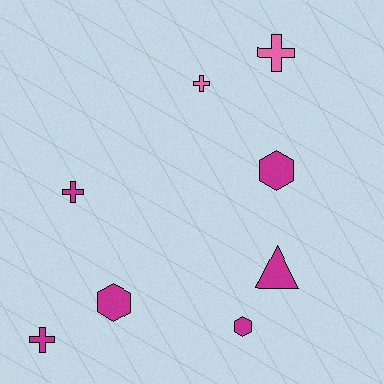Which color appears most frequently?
Magenta, with 6 objects.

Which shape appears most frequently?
Cross, with 4 objects.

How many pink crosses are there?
There are 2 pink crosses.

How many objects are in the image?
There are 8 objects.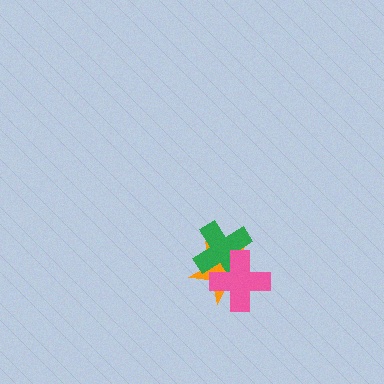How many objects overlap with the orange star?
2 objects overlap with the orange star.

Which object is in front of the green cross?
The pink cross is in front of the green cross.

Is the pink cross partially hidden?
No, no other shape covers it.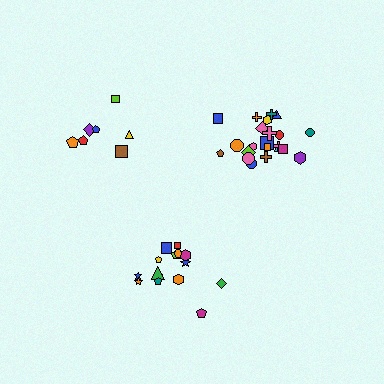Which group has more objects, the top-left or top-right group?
The top-right group.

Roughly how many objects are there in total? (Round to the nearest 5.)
Roughly 45 objects in total.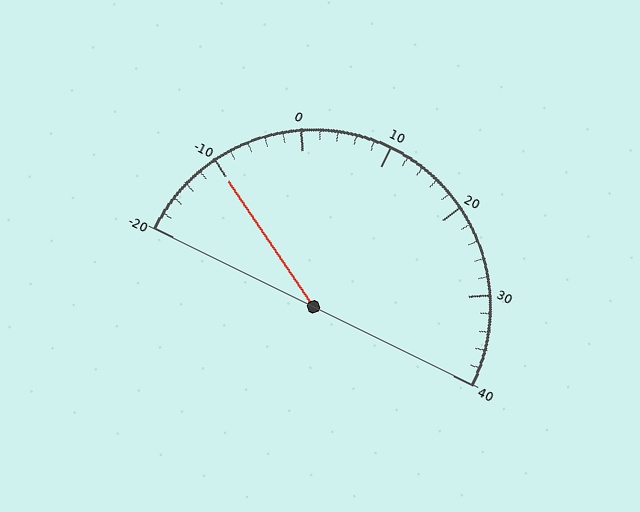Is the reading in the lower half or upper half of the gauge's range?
The reading is in the lower half of the range (-20 to 40).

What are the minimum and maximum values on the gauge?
The gauge ranges from -20 to 40.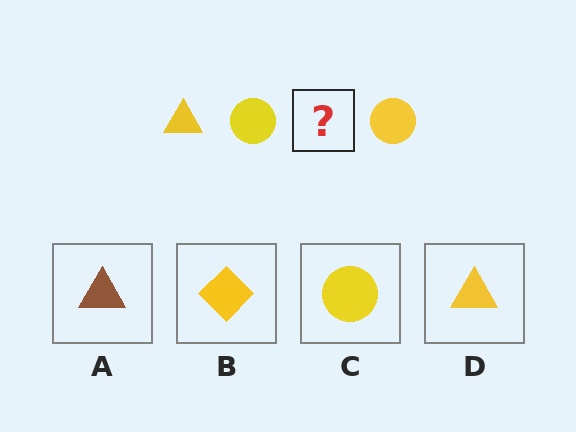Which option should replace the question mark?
Option D.